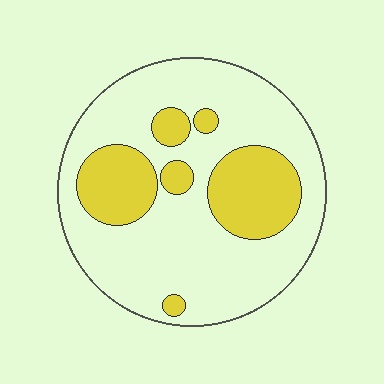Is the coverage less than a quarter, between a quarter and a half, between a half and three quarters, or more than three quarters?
Between a quarter and a half.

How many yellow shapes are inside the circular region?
6.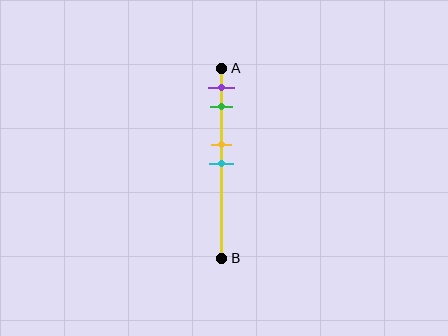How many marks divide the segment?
There are 4 marks dividing the segment.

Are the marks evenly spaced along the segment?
No, the marks are not evenly spaced.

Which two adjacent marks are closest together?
The yellow and cyan marks are the closest adjacent pair.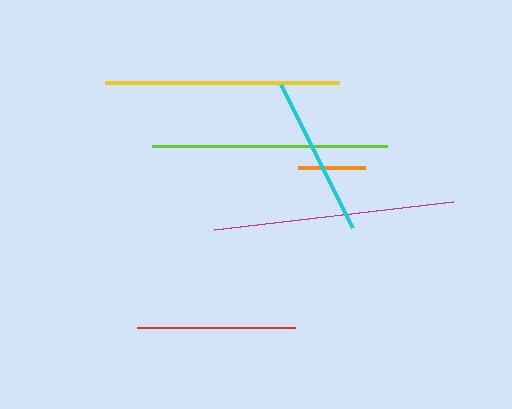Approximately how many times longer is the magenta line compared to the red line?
The magenta line is approximately 1.5 times the length of the red line.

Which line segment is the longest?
The magenta line is the longest at approximately 241 pixels.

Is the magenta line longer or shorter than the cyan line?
The magenta line is longer than the cyan line.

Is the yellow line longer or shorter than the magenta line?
The magenta line is longer than the yellow line.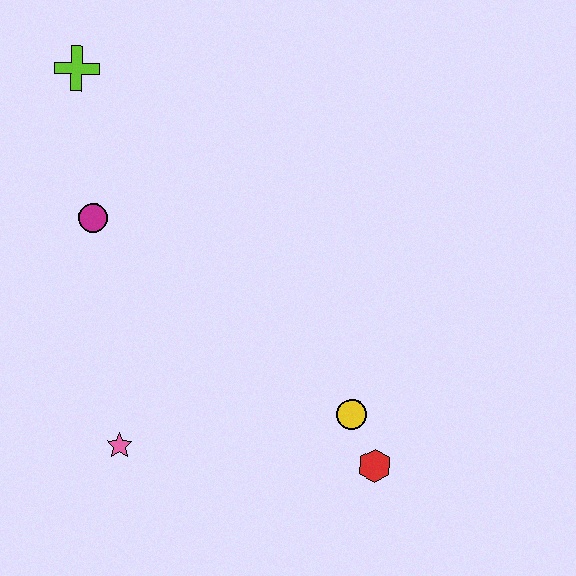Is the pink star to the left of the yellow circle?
Yes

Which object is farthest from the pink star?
The lime cross is farthest from the pink star.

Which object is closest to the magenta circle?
The lime cross is closest to the magenta circle.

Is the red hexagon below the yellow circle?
Yes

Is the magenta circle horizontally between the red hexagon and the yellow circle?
No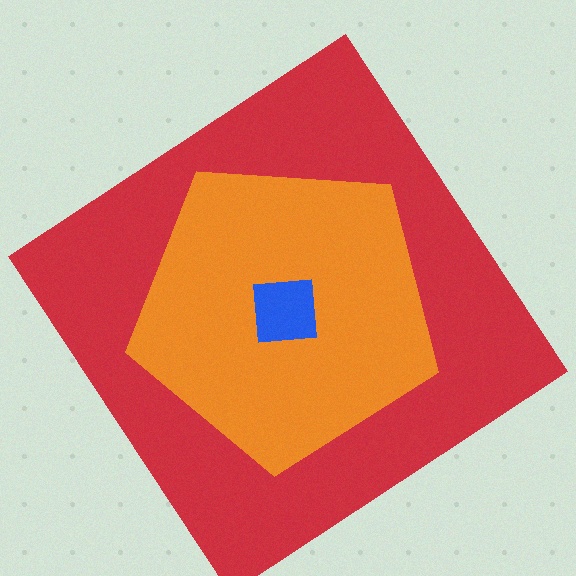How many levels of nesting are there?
3.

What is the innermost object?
The blue square.